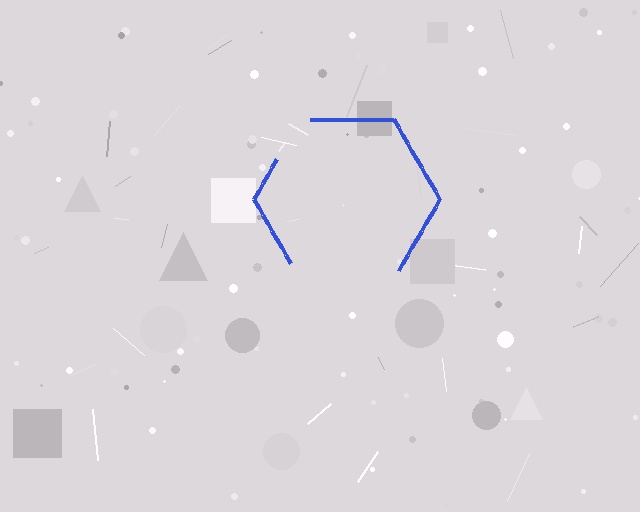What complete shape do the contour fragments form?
The contour fragments form a hexagon.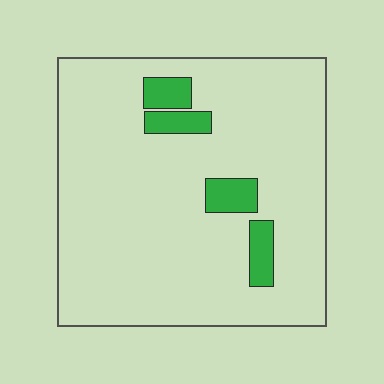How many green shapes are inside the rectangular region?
4.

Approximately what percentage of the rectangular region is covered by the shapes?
Approximately 10%.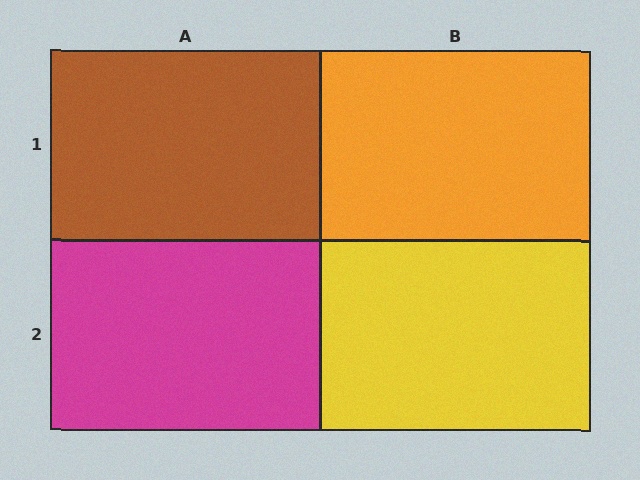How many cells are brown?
1 cell is brown.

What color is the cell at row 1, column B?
Orange.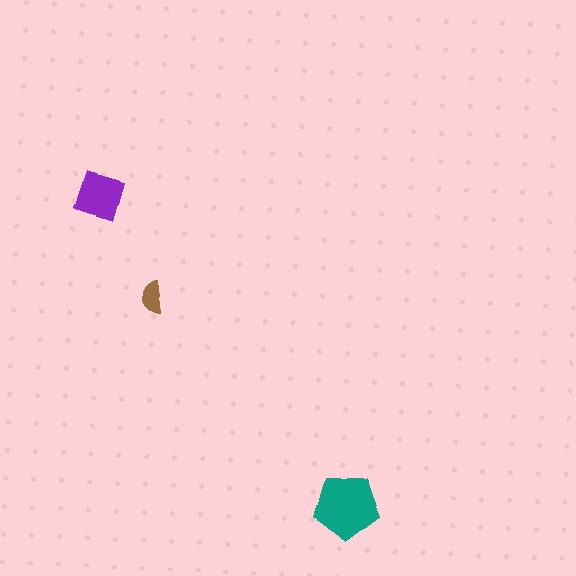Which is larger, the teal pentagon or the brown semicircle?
The teal pentagon.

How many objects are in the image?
There are 3 objects in the image.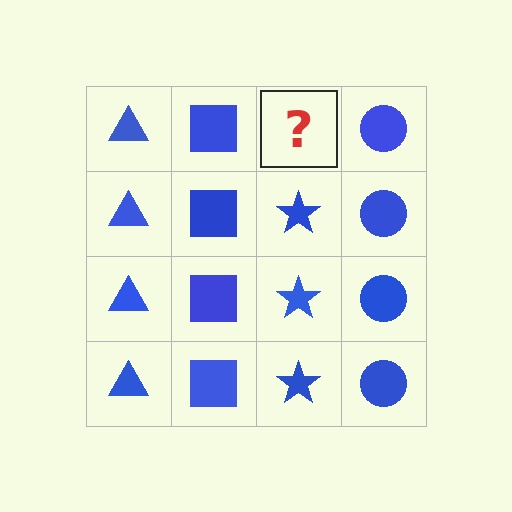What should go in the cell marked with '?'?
The missing cell should contain a blue star.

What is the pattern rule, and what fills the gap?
The rule is that each column has a consistent shape. The gap should be filled with a blue star.